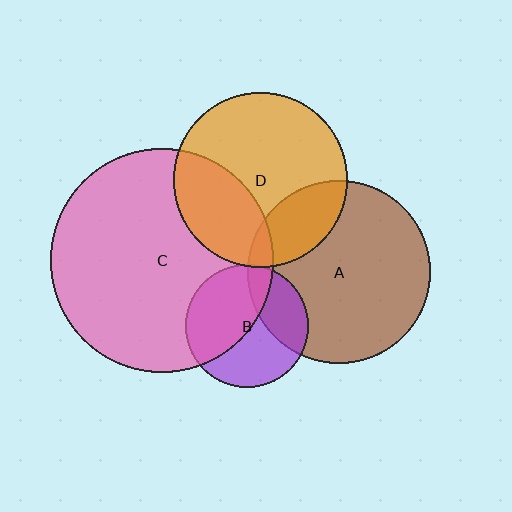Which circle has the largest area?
Circle C (pink).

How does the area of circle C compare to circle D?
Approximately 1.6 times.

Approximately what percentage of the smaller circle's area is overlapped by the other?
Approximately 30%.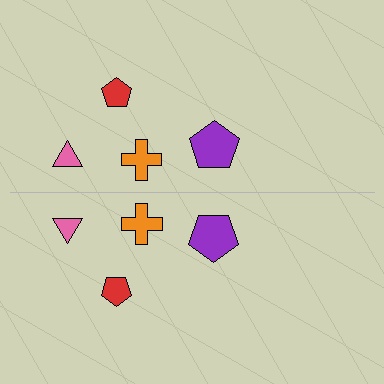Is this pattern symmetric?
Yes, this pattern has bilateral (reflection) symmetry.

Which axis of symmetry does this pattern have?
The pattern has a horizontal axis of symmetry running through the center of the image.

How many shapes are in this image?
There are 8 shapes in this image.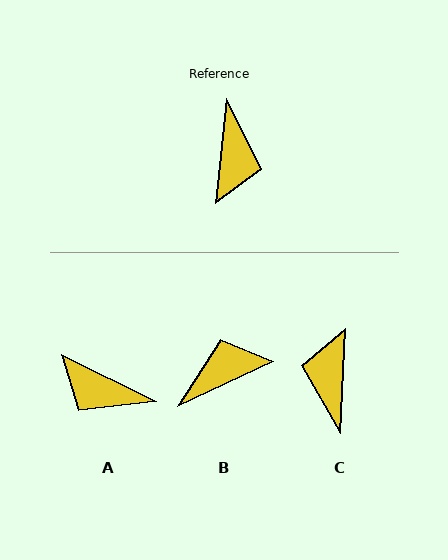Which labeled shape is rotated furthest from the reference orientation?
C, about 177 degrees away.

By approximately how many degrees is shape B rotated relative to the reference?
Approximately 121 degrees counter-clockwise.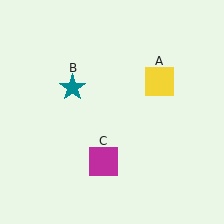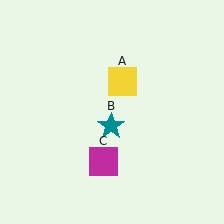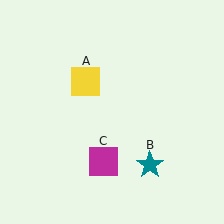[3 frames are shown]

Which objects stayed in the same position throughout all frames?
Magenta square (object C) remained stationary.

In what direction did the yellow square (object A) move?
The yellow square (object A) moved left.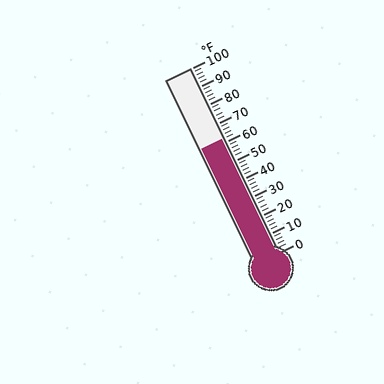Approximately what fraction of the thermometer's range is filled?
The thermometer is filled to approximately 60% of its range.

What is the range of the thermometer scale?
The thermometer scale ranges from 0°F to 100°F.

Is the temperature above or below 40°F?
The temperature is above 40°F.